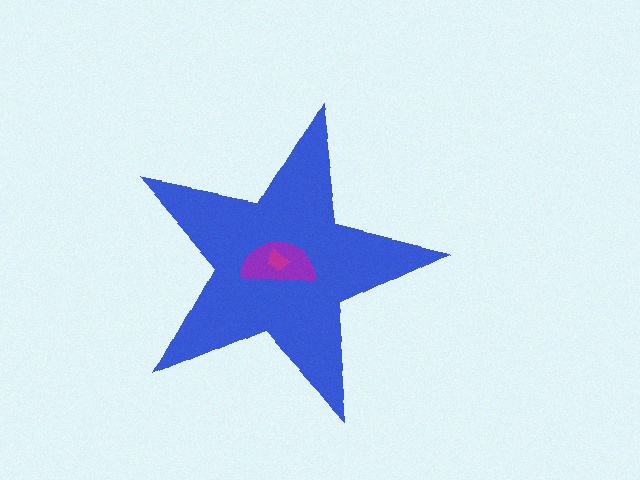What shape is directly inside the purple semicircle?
The magenta trapezoid.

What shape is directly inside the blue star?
The purple semicircle.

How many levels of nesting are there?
3.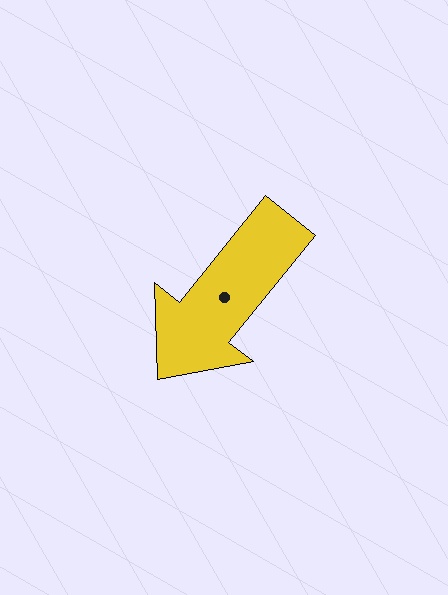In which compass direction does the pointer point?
Southwest.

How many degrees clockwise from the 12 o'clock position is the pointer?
Approximately 219 degrees.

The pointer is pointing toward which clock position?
Roughly 7 o'clock.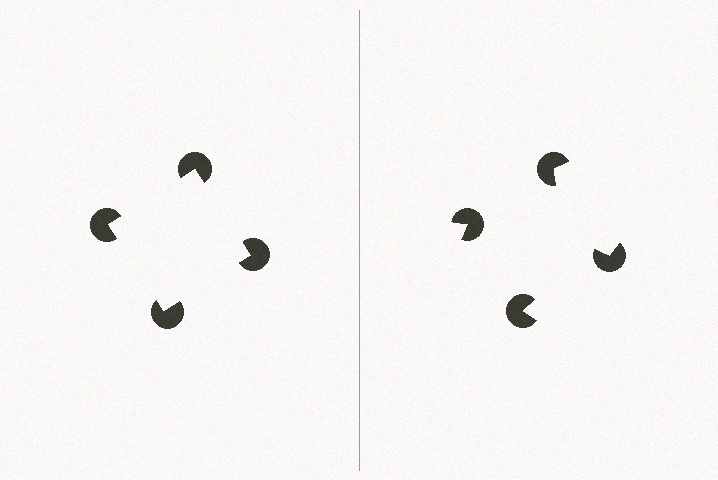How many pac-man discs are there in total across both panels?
8 — 4 on each side.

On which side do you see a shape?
An illusory square appears on the left side. On the right side the wedge cuts are rotated, so no coherent shape forms.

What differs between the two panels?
The pac-man discs are positioned identically on both sides; only the wedge orientations differ. On the left they align to a square; on the right they are misaligned.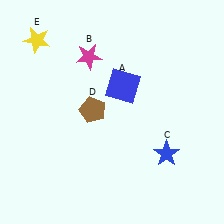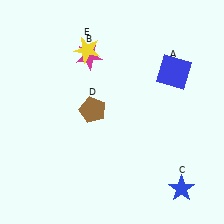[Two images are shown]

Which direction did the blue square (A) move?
The blue square (A) moved right.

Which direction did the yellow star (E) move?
The yellow star (E) moved right.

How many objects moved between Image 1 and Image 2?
3 objects moved between the two images.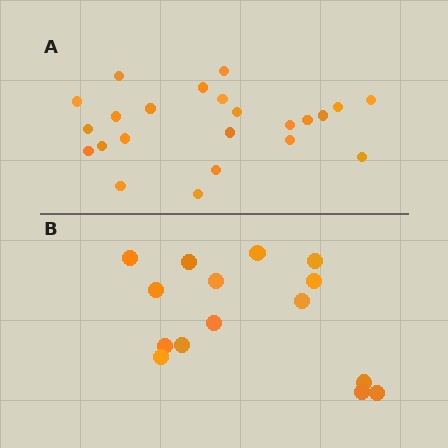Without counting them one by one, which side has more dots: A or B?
Region A (the top region) has more dots.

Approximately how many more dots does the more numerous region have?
Region A has roughly 8 or so more dots than region B.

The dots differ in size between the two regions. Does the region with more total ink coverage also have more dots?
No. Region B has more total ink coverage because its dots are larger, but region A actually contains more individual dots. Total area can be misleading — the number of items is what matters here.